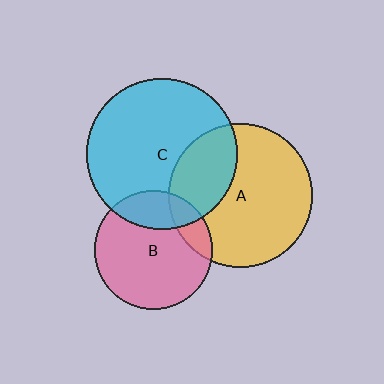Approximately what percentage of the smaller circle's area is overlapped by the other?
Approximately 30%.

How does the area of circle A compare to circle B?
Approximately 1.5 times.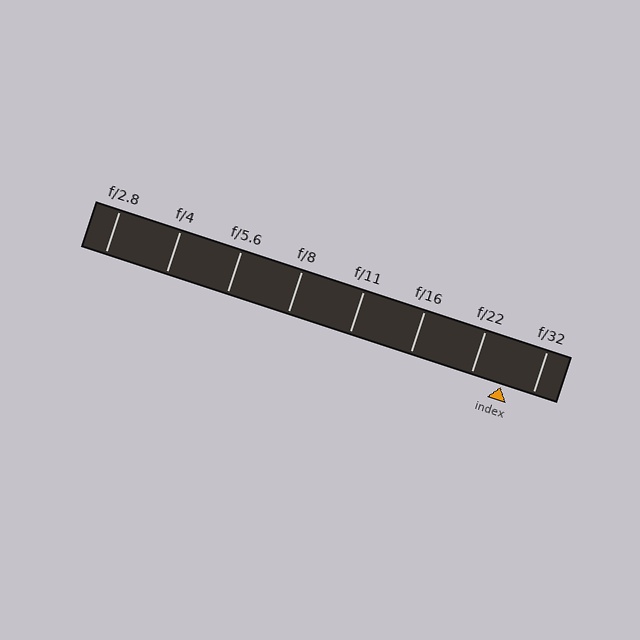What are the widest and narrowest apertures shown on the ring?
The widest aperture shown is f/2.8 and the narrowest is f/32.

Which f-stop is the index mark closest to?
The index mark is closest to f/22.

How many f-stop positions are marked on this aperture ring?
There are 8 f-stop positions marked.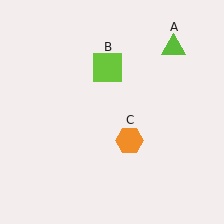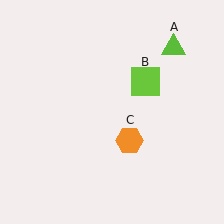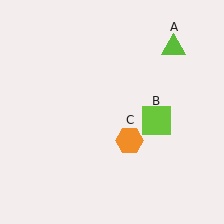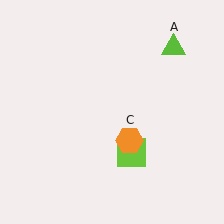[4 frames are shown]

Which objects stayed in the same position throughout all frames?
Lime triangle (object A) and orange hexagon (object C) remained stationary.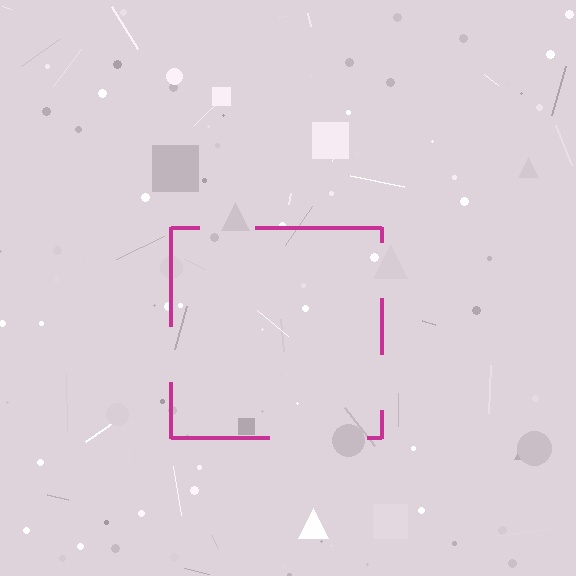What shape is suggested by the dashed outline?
The dashed outline suggests a square.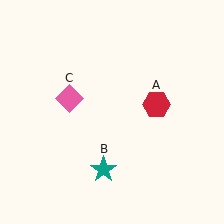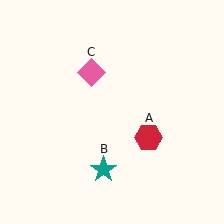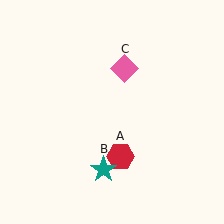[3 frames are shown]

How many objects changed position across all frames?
2 objects changed position: red hexagon (object A), pink diamond (object C).